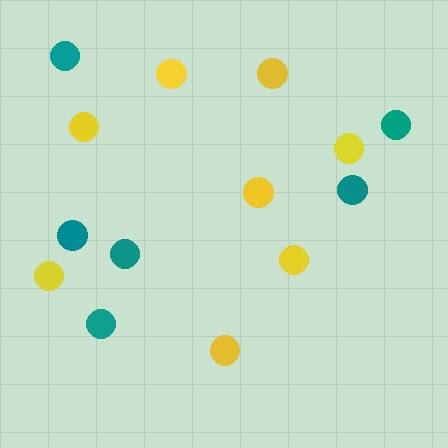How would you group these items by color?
There are 2 groups: one group of teal circles (6) and one group of yellow circles (8).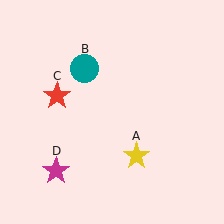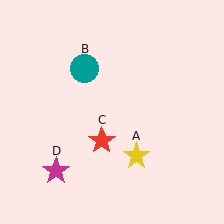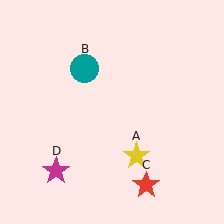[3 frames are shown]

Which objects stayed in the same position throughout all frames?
Yellow star (object A) and teal circle (object B) and magenta star (object D) remained stationary.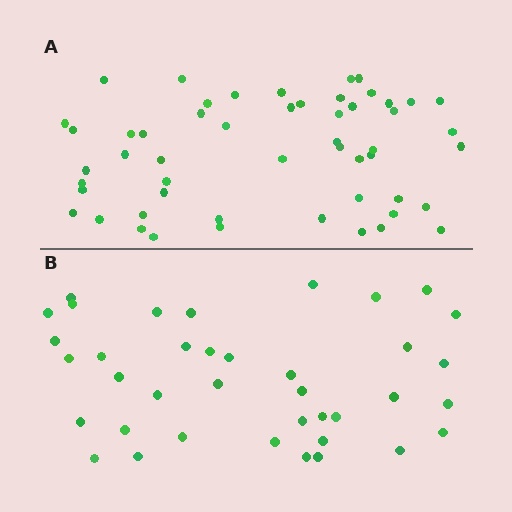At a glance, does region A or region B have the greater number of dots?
Region A (the top region) has more dots.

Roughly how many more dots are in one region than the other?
Region A has approximately 15 more dots than region B.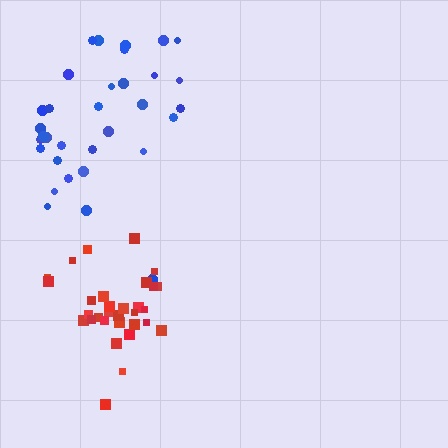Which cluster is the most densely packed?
Red.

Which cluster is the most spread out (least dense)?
Blue.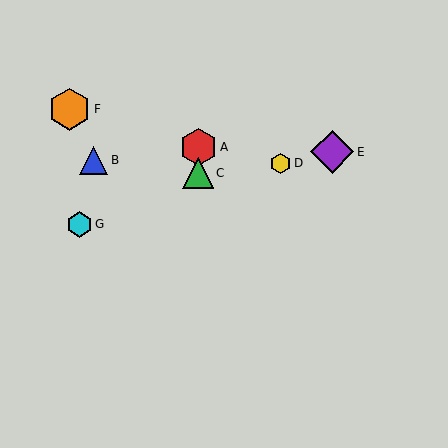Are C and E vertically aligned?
No, C is at x≈198 and E is at x≈332.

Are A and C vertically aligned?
Yes, both are at x≈198.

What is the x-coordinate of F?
Object F is at x≈70.